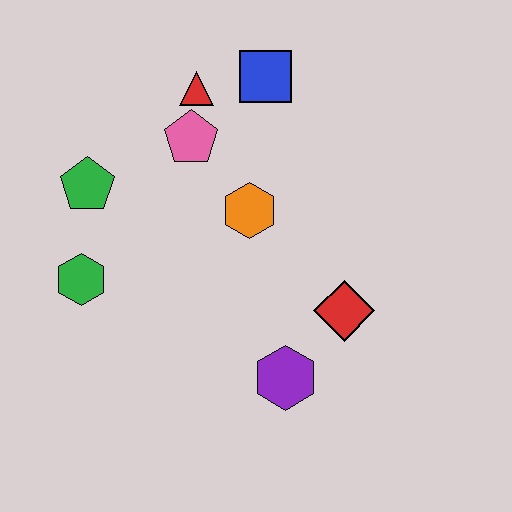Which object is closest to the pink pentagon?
The red triangle is closest to the pink pentagon.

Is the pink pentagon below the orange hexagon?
No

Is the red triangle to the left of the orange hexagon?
Yes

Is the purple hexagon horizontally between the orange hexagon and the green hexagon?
No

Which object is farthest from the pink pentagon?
The purple hexagon is farthest from the pink pentagon.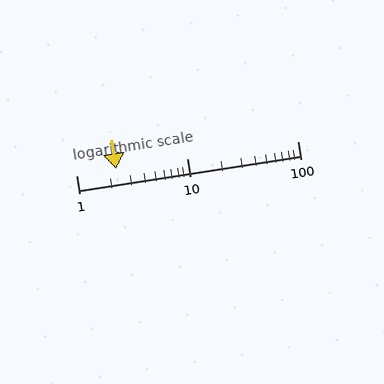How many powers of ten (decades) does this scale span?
The scale spans 2 decades, from 1 to 100.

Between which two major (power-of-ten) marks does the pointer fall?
The pointer is between 1 and 10.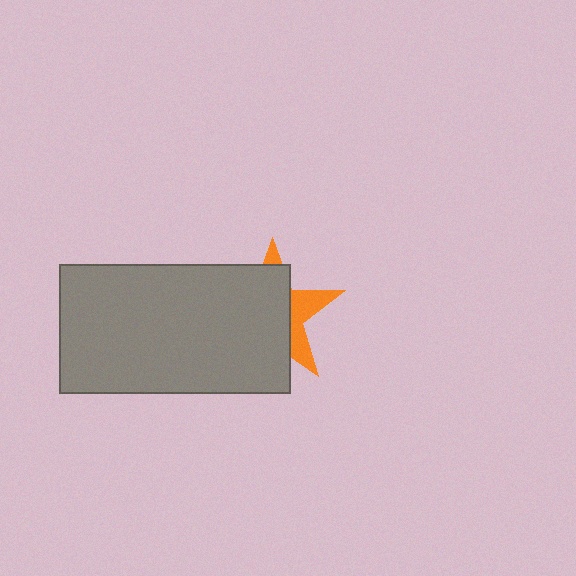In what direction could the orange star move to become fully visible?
The orange star could move right. That would shift it out from behind the gray rectangle entirely.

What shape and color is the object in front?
The object in front is a gray rectangle.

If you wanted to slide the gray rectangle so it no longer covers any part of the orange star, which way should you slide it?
Slide it left — that is the most direct way to separate the two shapes.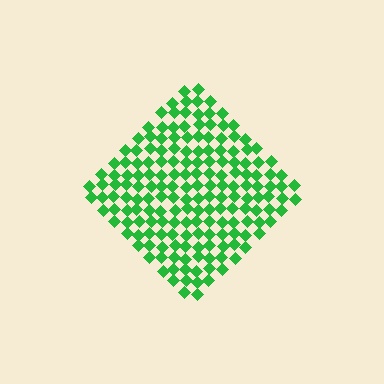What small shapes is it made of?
It is made of small diamonds.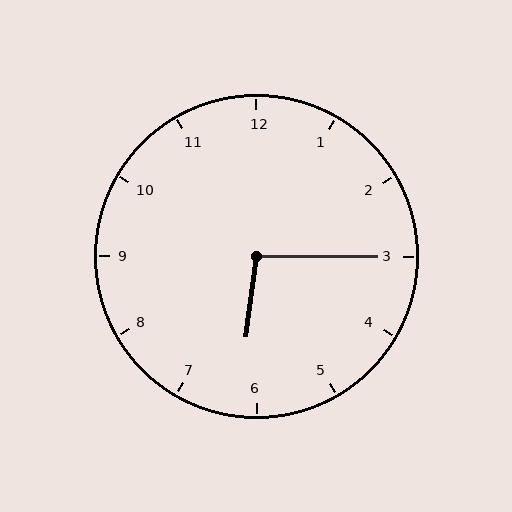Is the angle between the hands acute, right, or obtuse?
It is obtuse.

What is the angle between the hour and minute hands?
Approximately 98 degrees.